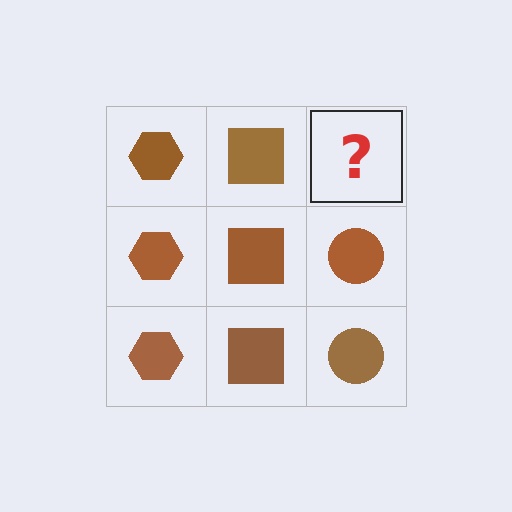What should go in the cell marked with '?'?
The missing cell should contain a brown circle.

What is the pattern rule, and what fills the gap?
The rule is that each column has a consistent shape. The gap should be filled with a brown circle.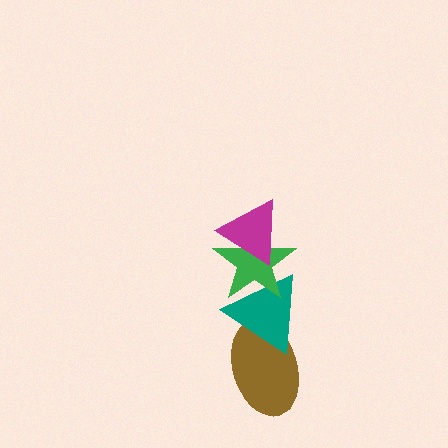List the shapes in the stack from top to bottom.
From top to bottom: the magenta triangle, the green star, the teal triangle, the brown ellipse.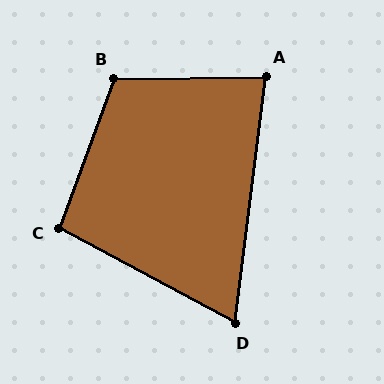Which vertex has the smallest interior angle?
D, at approximately 69 degrees.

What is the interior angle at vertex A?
Approximately 82 degrees (acute).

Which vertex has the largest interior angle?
B, at approximately 111 degrees.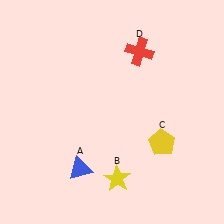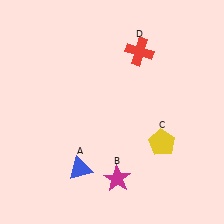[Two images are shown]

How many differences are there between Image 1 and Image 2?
There is 1 difference between the two images.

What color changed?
The star (B) changed from yellow in Image 1 to magenta in Image 2.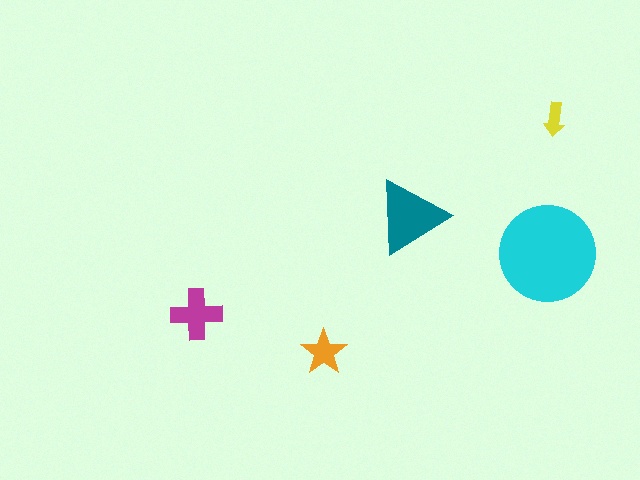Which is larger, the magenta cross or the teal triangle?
The teal triangle.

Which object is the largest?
The cyan circle.